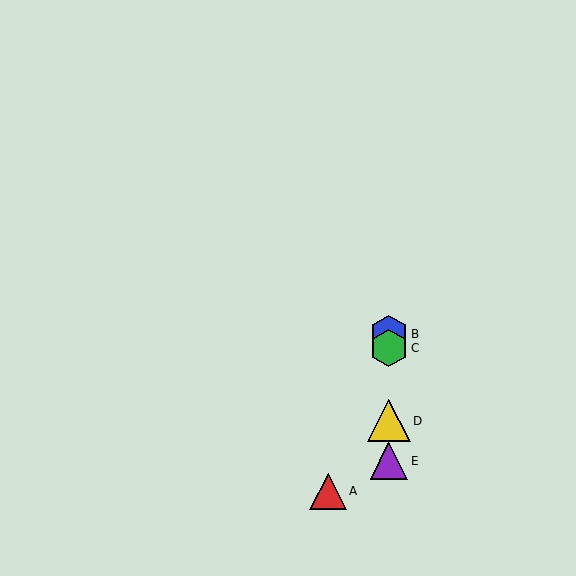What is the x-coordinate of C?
Object C is at x≈389.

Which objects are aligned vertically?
Objects B, C, D, E are aligned vertically.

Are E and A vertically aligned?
No, E is at x≈389 and A is at x≈328.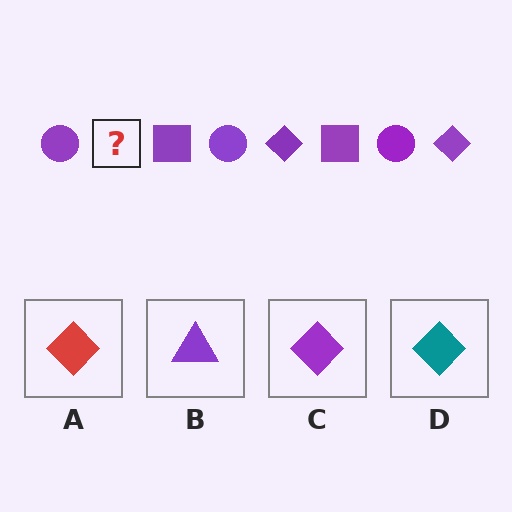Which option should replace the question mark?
Option C.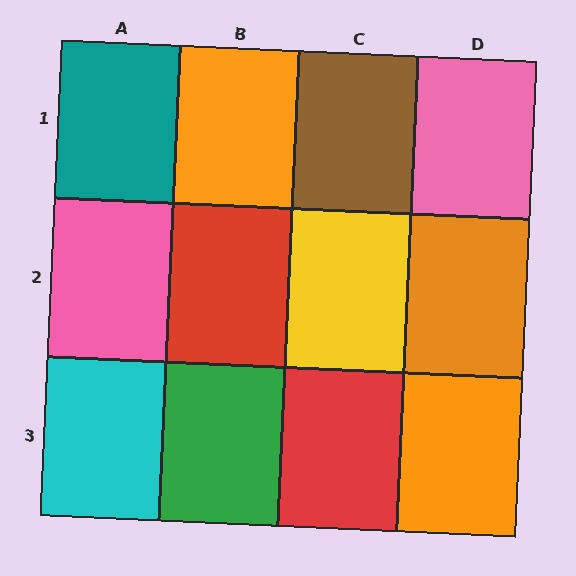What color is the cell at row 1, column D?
Pink.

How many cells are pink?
2 cells are pink.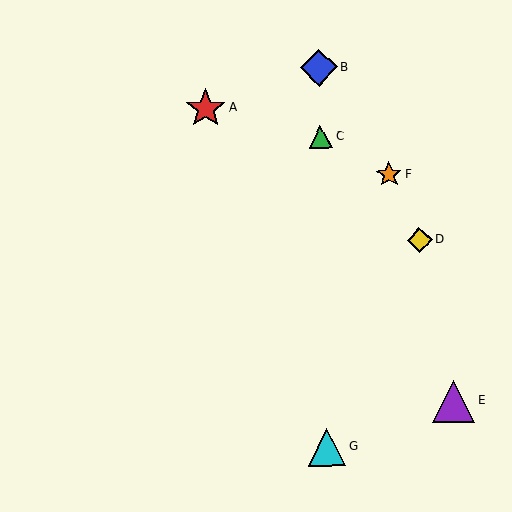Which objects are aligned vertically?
Objects B, C, G are aligned vertically.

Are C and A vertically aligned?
No, C is at x≈321 and A is at x≈206.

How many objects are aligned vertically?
3 objects (B, C, G) are aligned vertically.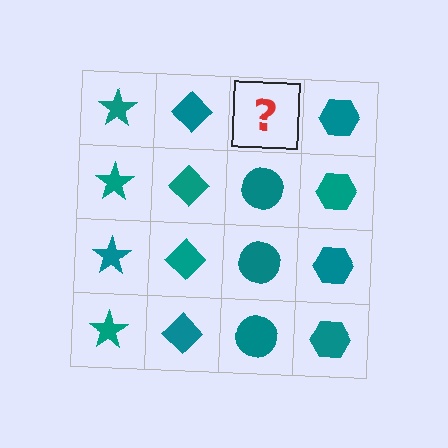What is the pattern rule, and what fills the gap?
The rule is that each column has a consistent shape. The gap should be filled with a teal circle.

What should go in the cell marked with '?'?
The missing cell should contain a teal circle.